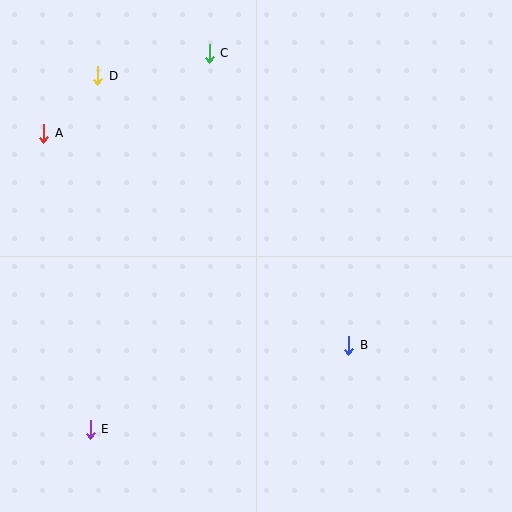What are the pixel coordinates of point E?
Point E is at (90, 429).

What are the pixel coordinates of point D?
Point D is at (98, 76).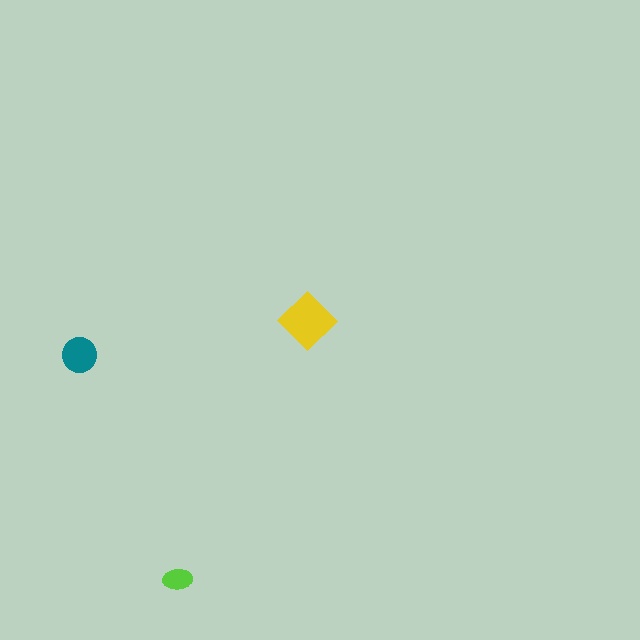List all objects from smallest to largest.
The lime ellipse, the teal circle, the yellow diamond.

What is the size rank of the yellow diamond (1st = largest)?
1st.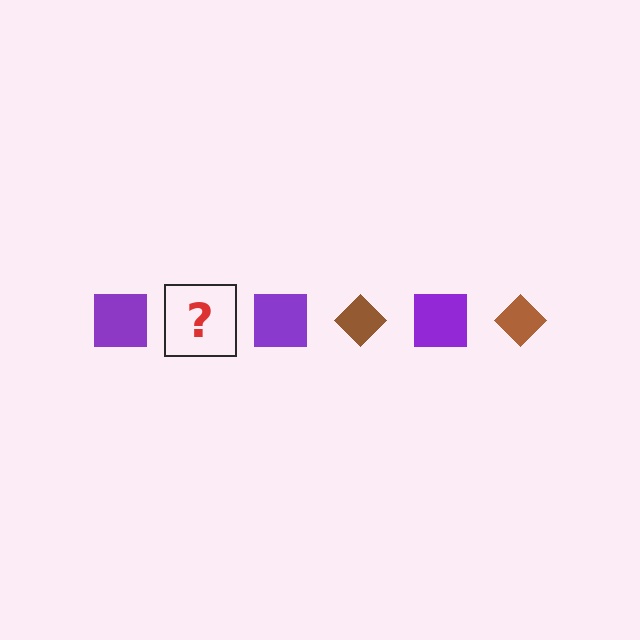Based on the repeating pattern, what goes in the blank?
The blank should be a brown diamond.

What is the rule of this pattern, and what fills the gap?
The rule is that the pattern alternates between purple square and brown diamond. The gap should be filled with a brown diamond.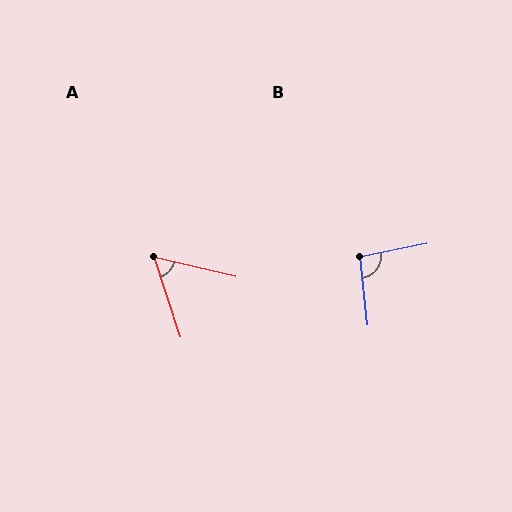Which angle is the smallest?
A, at approximately 59 degrees.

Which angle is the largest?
B, at approximately 95 degrees.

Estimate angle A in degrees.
Approximately 59 degrees.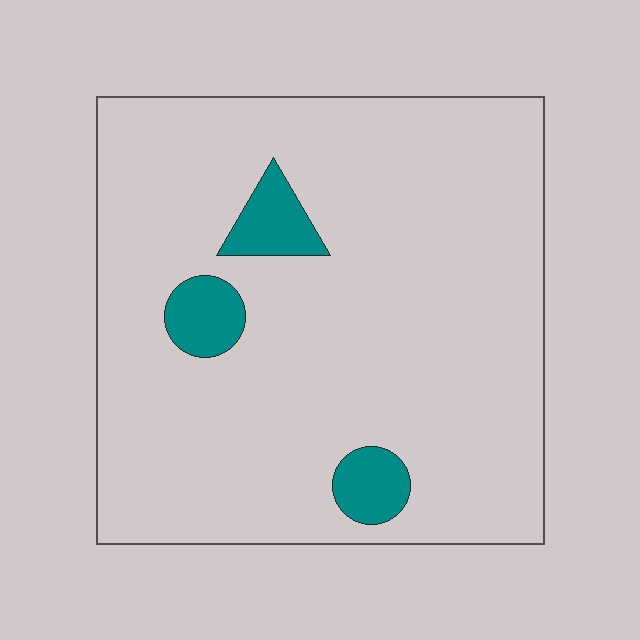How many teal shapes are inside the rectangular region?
3.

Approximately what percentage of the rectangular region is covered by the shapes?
Approximately 10%.